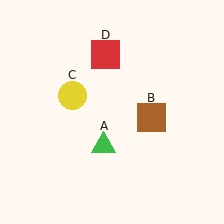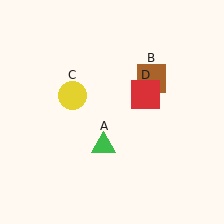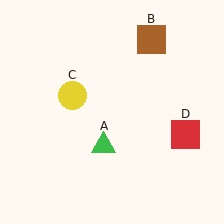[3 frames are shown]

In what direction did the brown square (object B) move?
The brown square (object B) moved up.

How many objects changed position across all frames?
2 objects changed position: brown square (object B), red square (object D).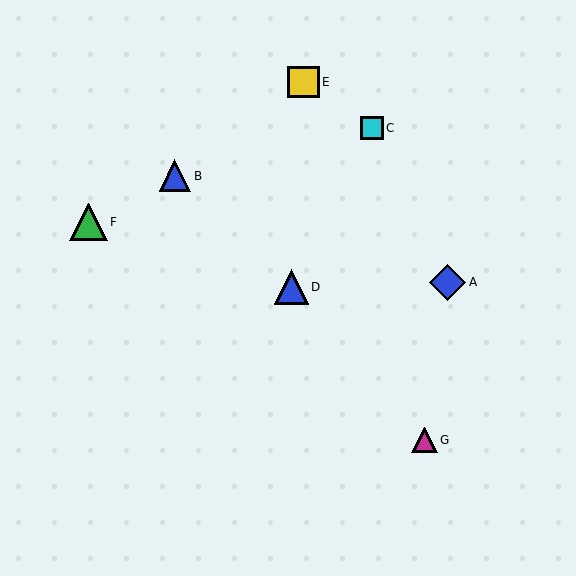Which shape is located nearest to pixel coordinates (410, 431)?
The magenta triangle (labeled G) at (425, 440) is nearest to that location.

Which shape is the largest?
The green triangle (labeled F) is the largest.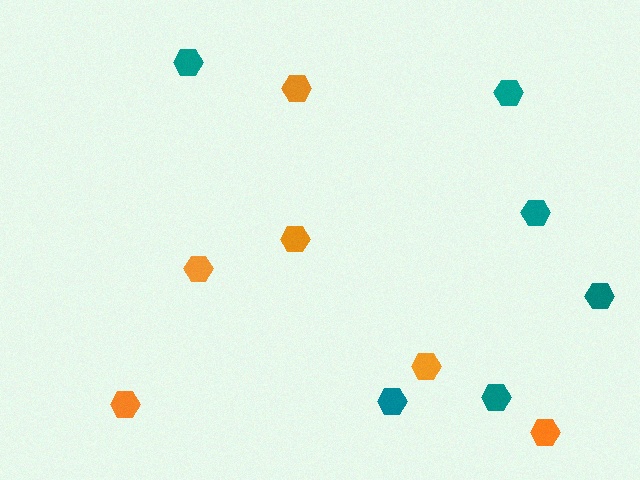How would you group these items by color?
There are 2 groups: one group of orange hexagons (6) and one group of teal hexagons (6).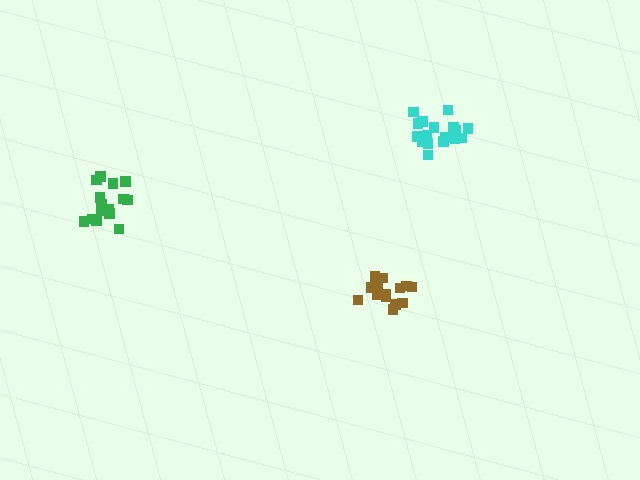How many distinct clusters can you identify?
There are 3 distinct clusters.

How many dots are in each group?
Group 1: 17 dots, Group 2: 15 dots, Group 3: 17 dots (49 total).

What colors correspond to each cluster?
The clusters are colored: green, brown, cyan.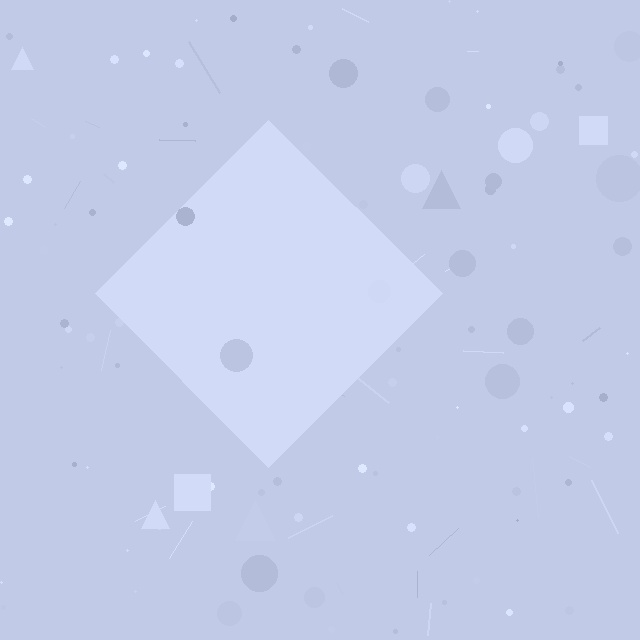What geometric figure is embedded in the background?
A diamond is embedded in the background.